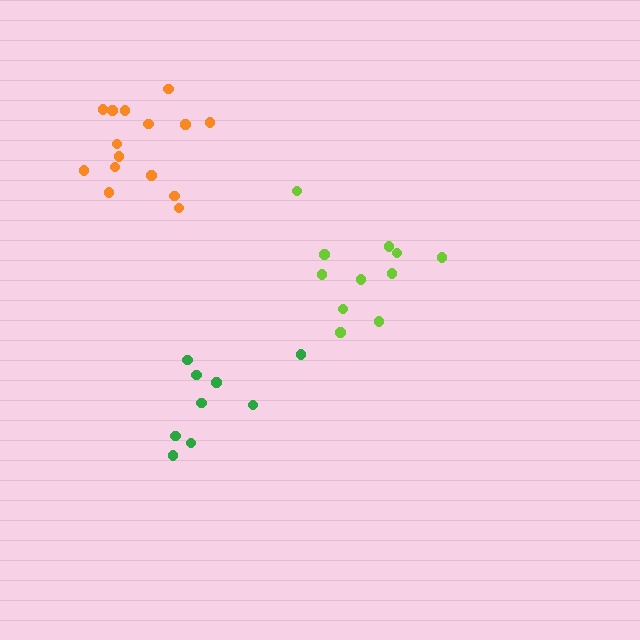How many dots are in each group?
Group 1: 11 dots, Group 2: 15 dots, Group 3: 9 dots (35 total).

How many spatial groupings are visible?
There are 3 spatial groupings.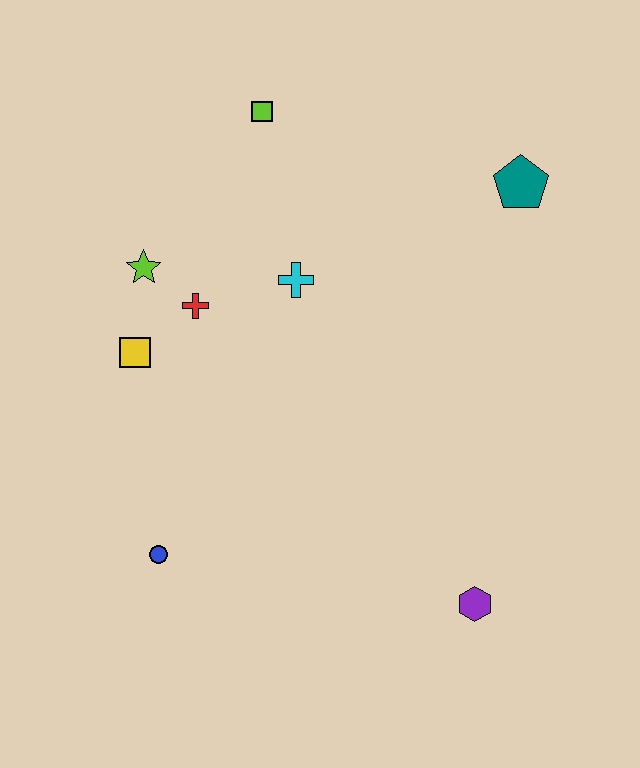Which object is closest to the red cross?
The lime star is closest to the red cross.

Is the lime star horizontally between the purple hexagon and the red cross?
No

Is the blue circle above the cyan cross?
No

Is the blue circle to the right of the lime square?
No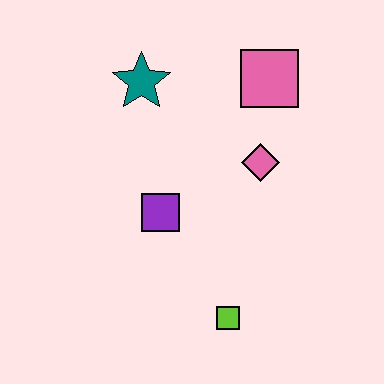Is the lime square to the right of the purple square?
Yes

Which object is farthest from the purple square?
The pink square is farthest from the purple square.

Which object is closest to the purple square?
The pink diamond is closest to the purple square.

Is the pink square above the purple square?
Yes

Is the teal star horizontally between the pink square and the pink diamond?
No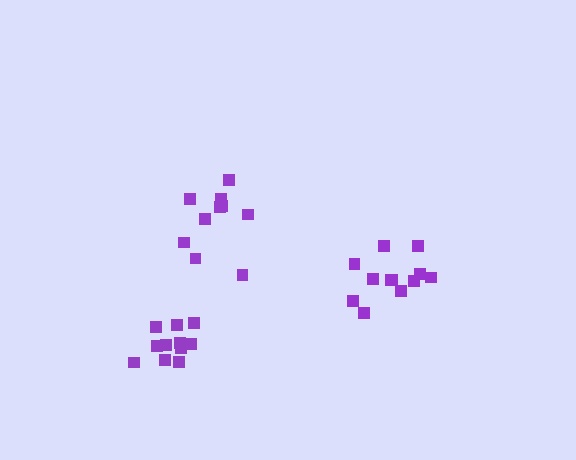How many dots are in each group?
Group 1: 12 dots, Group 2: 11 dots, Group 3: 10 dots (33 total).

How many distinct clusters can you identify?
There are 3 distinct clusters.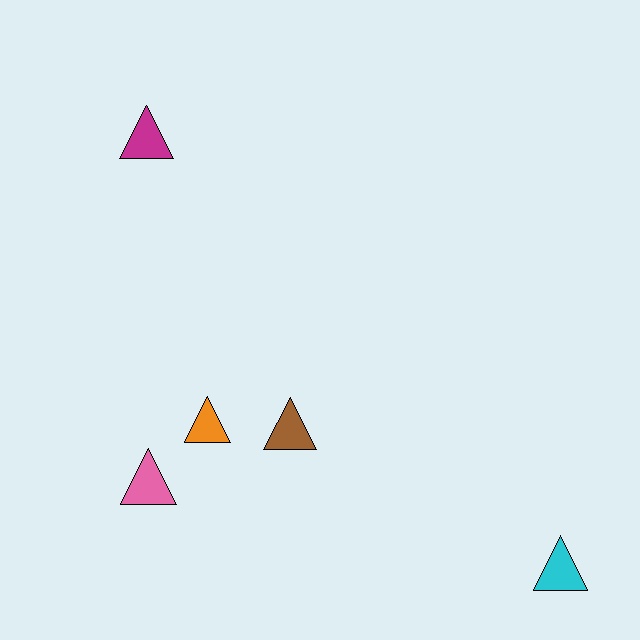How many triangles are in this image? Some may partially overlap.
There are 5 triangles.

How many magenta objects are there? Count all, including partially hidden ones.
There is 1 magenta object.